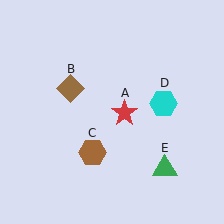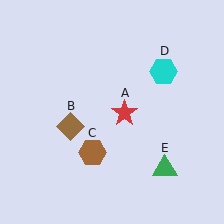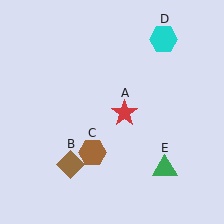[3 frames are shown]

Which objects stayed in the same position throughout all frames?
Red star (object A) and brown hexagon (object C) and green triangle (object E) remained stationary.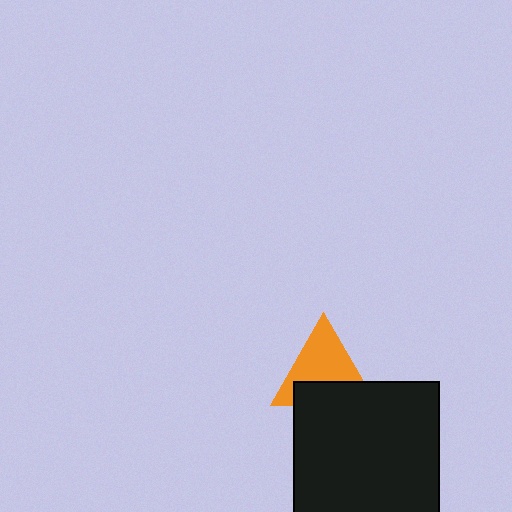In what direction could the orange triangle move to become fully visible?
The orange triangle could move up. That would shift it out from behind the black square entirely.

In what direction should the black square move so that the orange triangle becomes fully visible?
The black square should move down. That is the shortest direction to clear the overlap and leave the orange triangle fully visible.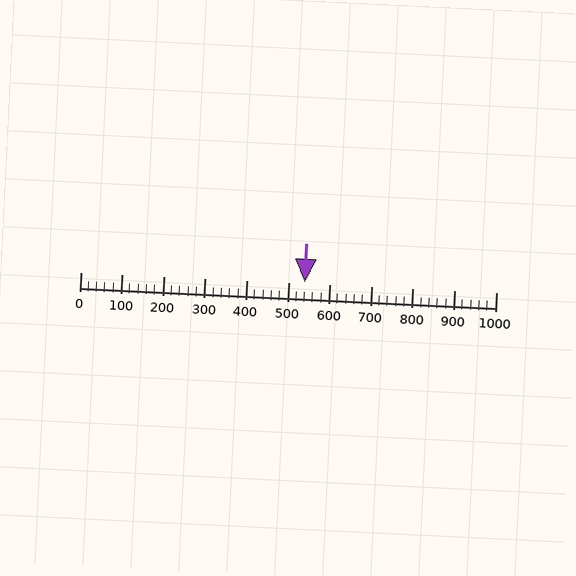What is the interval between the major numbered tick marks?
The major tick marks are spaced 100 units apart.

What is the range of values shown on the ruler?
The ruler shows values from 0 to 1000.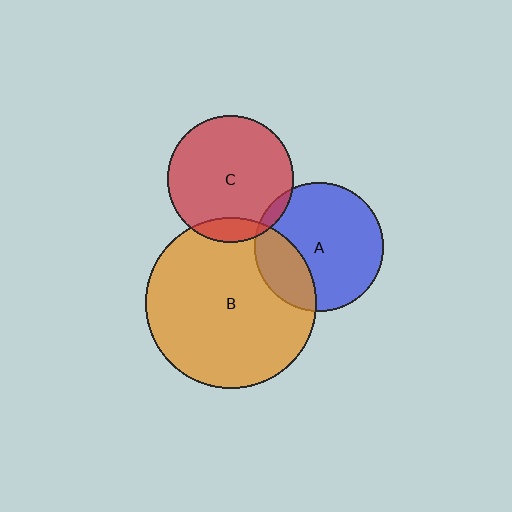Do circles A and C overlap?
Yes.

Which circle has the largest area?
Circle B (orange).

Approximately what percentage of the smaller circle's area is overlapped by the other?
Approximately 5%.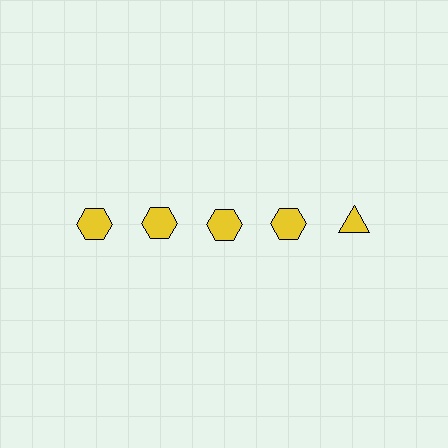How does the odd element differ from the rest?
It has a different shape: triangle instead of hexagon.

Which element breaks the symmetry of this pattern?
The yellow triangle in the top row, rightmost column breaks the symmetry. All other shapes are yellow hexagons.